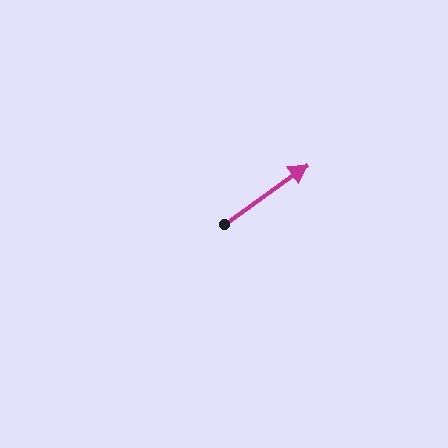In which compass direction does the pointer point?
Northeast.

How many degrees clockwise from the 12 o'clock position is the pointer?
Approximately 55 degrees.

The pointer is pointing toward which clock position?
Roughly 2 o'clock.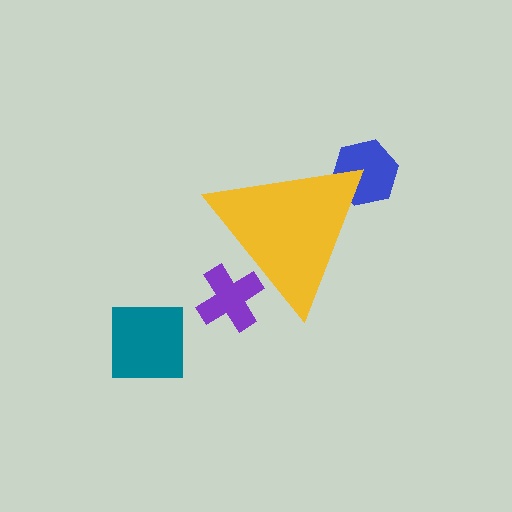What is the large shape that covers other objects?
A yellow triangle.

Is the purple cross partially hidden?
Yes, the purple cross is partially hidden behind the yellow triangle.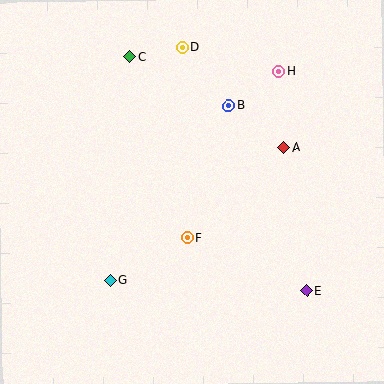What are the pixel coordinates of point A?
Point A is at (284, 147).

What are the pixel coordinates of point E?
Point E is at (306, 291).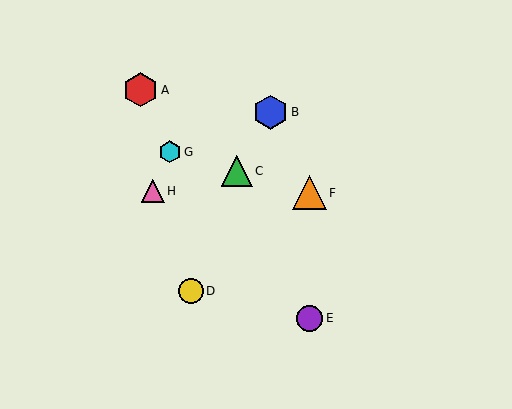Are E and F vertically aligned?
Yes, both are at x≈310.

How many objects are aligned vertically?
2 objects (E, F) are aligned vertically.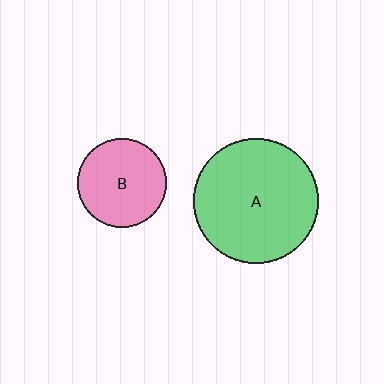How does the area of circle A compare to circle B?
Approximately 2.0 times.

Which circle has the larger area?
Circle A (green).